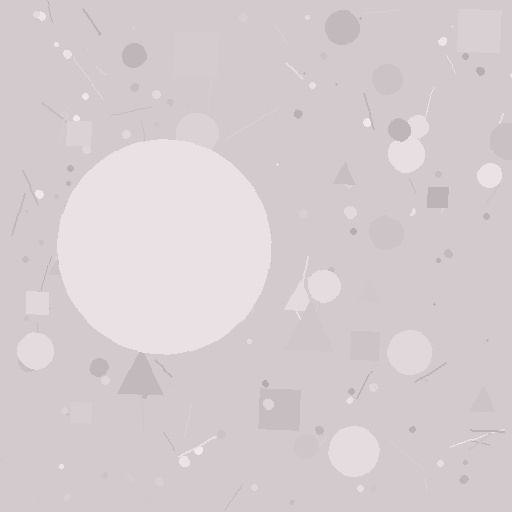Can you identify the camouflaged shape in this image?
The camouflaged shape is a circle.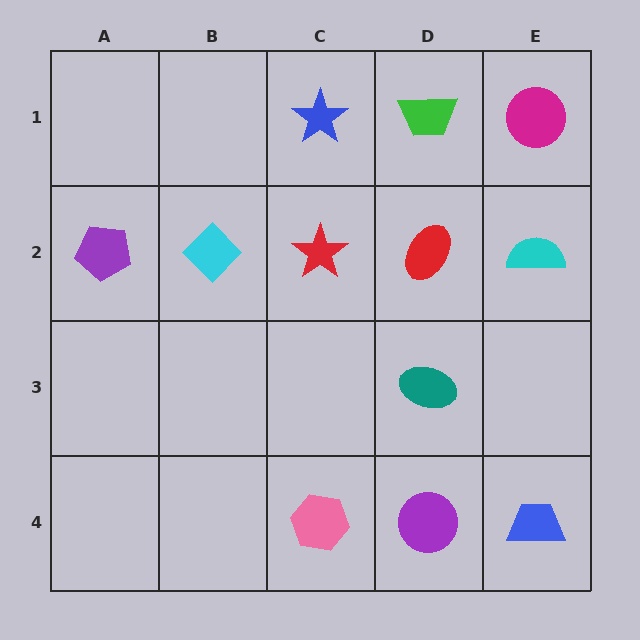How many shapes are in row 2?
5 shapes.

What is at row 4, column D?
A purple circle.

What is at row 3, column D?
A teal ellipse.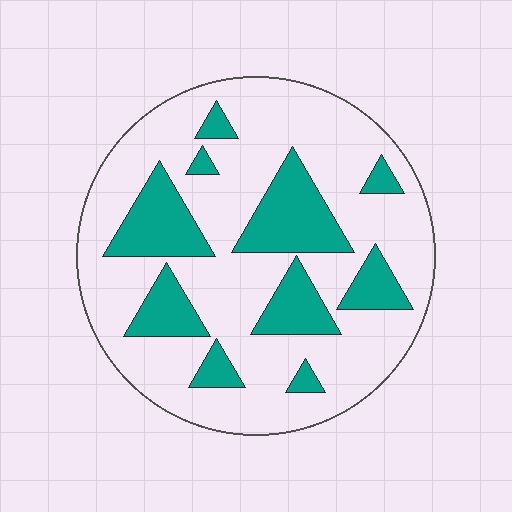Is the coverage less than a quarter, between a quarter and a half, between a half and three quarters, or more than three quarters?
Between a quarter and a half.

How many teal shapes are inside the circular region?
10.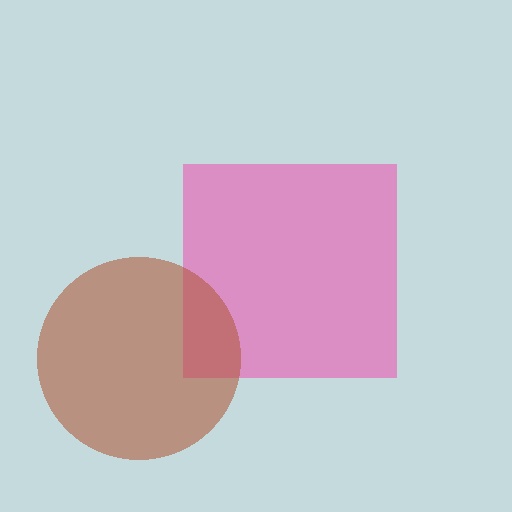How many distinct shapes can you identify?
There are 2 distinct shapes: a pink square, a brown circle.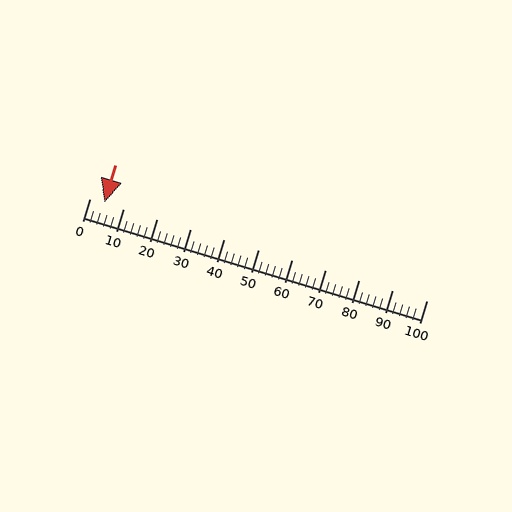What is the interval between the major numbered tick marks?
The major tick marks are spaced 10 units apart.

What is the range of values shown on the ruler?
The ruler shows values from 0 to 100.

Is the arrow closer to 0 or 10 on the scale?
The arrow is closer to 0.